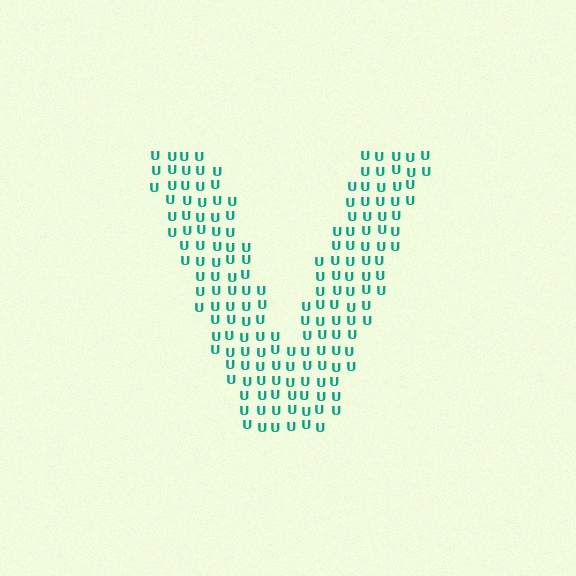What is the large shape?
The large shape is the letter V.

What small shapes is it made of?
It is made of small letter U's.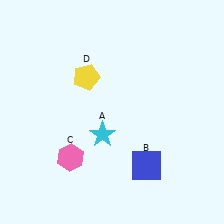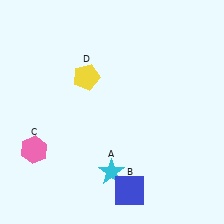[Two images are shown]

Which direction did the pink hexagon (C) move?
The pink hexagon (C) moved left.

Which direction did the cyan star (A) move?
The cyan star (A) moved down.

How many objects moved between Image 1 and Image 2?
3 objects moved between the two images.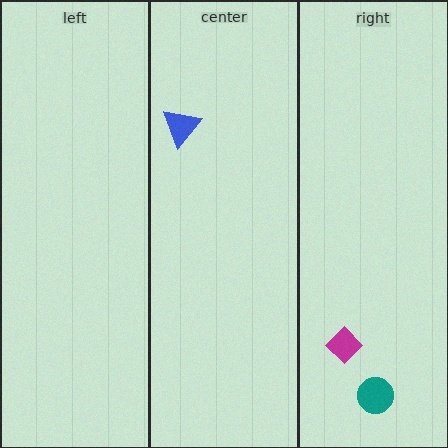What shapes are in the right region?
The magenta diamond, the teal circle.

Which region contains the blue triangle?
The center region.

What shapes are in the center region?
The blue triangle.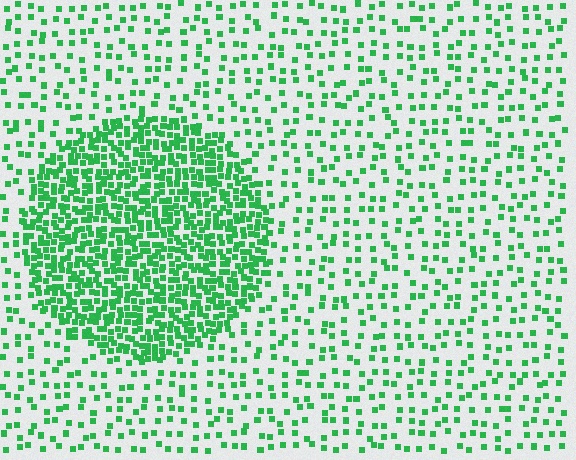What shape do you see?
I see a circle.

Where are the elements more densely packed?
The elements are more densely packed inside the circle boundary.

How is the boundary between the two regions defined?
The boundary is defined by a change in element density (approximately 3.0x ratio). All elements are the same color, size, and shape.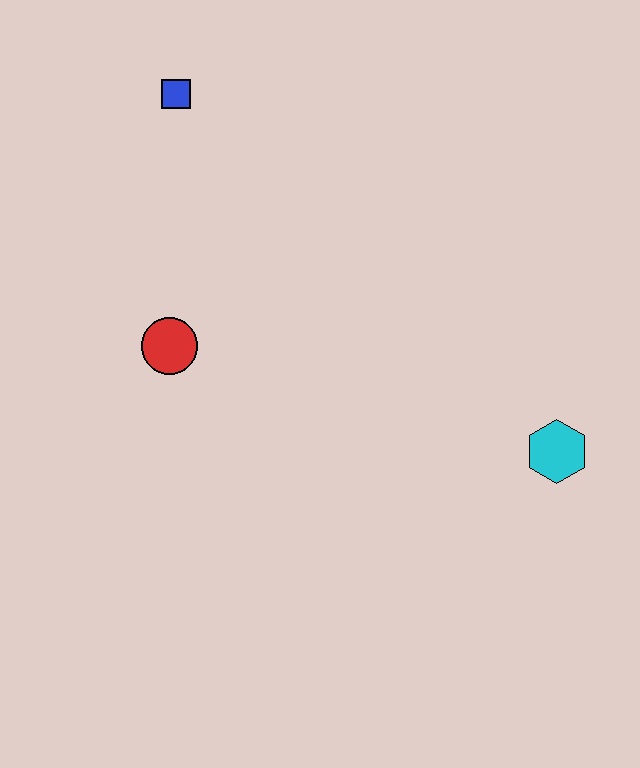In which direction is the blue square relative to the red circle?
The blue square is above the red circle.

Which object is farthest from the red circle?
The cyan hexagon is farthest from the red circle.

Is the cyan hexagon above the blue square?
No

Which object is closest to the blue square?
The red circle is closest to the blue square.